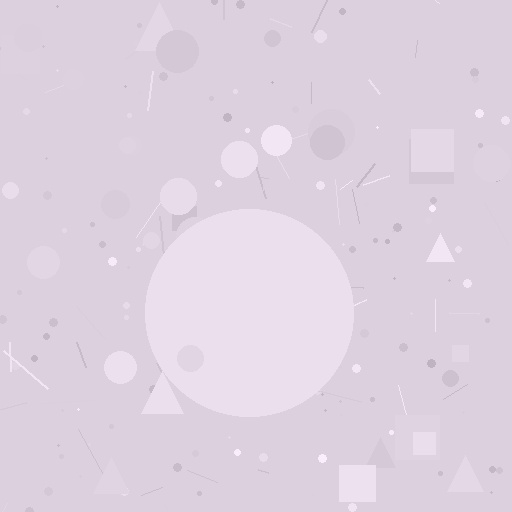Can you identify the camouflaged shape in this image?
The camouflaged shape is a circle.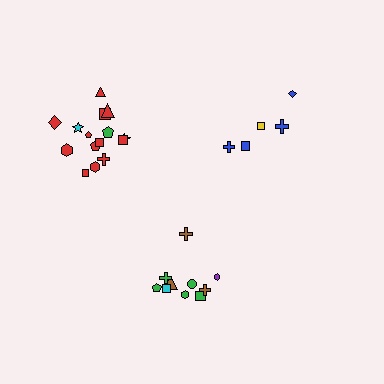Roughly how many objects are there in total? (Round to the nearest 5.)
Roughly 30 objects in total.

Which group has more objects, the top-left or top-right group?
The top-left group.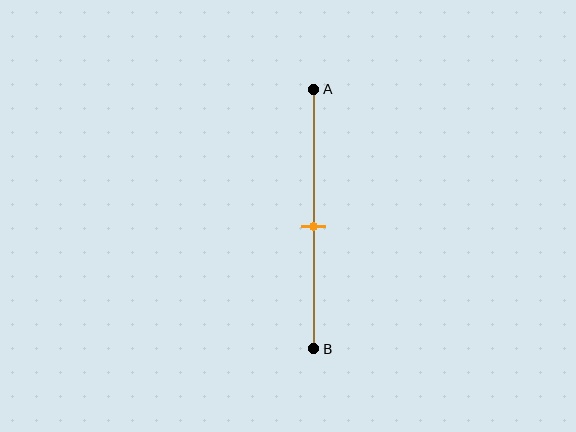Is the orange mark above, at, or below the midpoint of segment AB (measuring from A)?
The orange mark is below the midpoint of segment AB.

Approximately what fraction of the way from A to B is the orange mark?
The orange mark is approximately 55% of the way from A to B.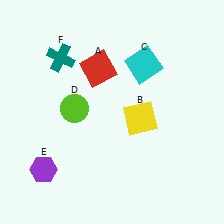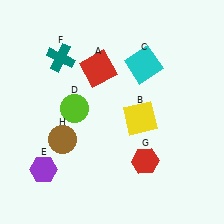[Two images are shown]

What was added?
A red hexagon (G), a brown circle (H) were added in Image 2.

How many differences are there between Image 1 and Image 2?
There are 2 differences between the two images.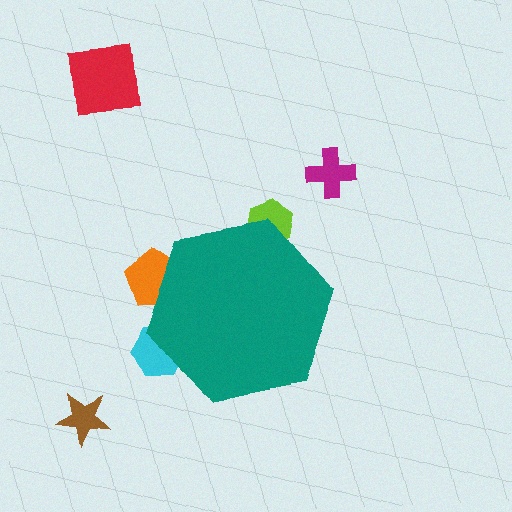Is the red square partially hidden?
No, the red square is fully visible.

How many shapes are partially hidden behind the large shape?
3 shapes are partially hidden.